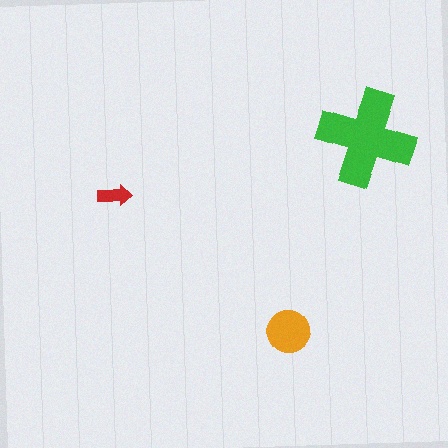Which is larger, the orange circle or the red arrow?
The orange circle.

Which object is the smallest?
The red arrow.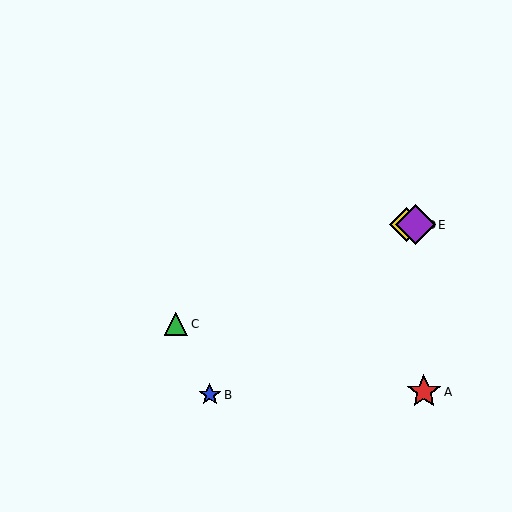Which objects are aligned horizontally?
Objects D, E are aligned horizontally.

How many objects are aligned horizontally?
2 objects (D, E) are aligned horizontally.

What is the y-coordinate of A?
Object A is at y≈392.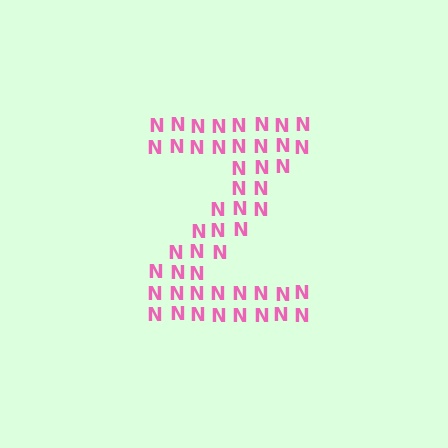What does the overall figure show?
The overall figure shows the letter Z.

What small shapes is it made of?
It is made of small letter N's.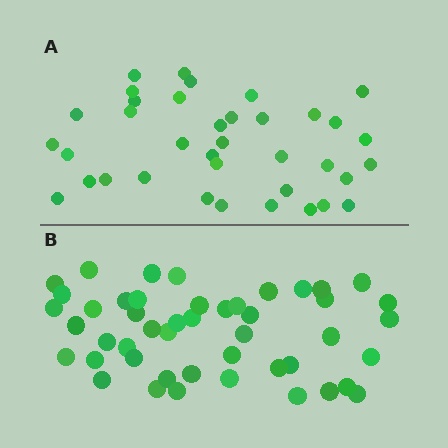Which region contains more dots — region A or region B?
Region B (the bottom region) has more dots.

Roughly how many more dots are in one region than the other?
Region B has roughly 10 or so more dots than region A.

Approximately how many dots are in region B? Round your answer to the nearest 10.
About 50 dots. (The exact count is 47, which rounds to 50.)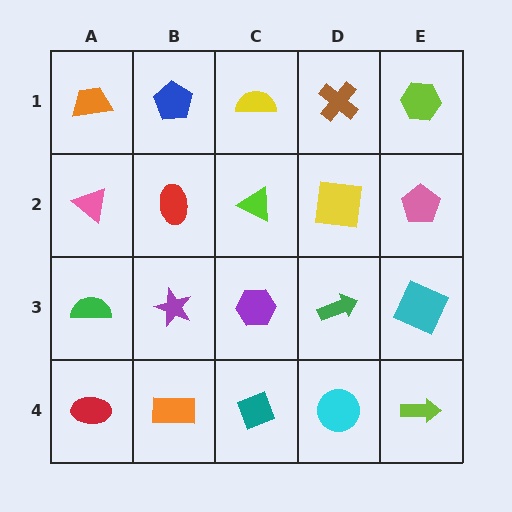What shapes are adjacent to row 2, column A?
An orange trapezoid (row 1, column A), a green semicircle (row 3, column A), a red ellipse (row 2, column B).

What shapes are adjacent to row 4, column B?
A purple star (row 3, column B), a red ellipse (row 4, column A), a teal diamond (row 4, column C).